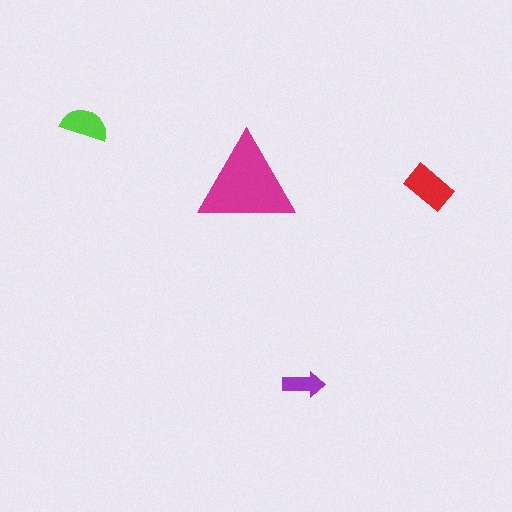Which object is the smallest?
The purple arrow.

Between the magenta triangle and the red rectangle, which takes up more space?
The magenta triangle.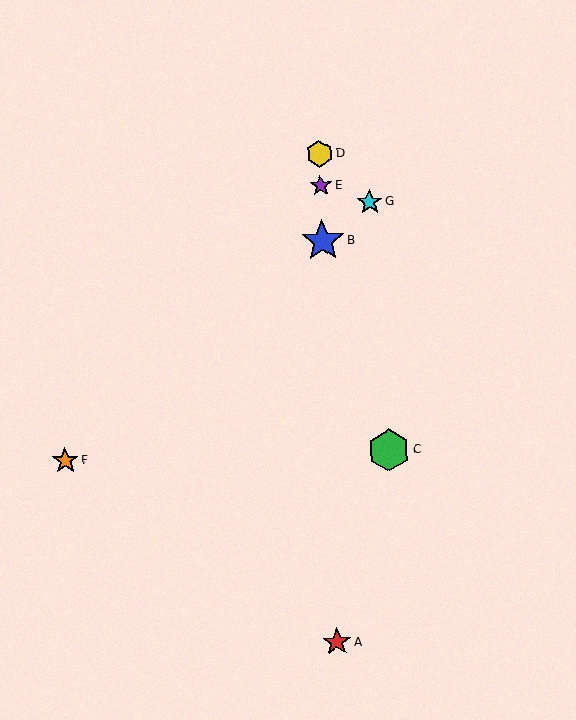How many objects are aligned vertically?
4 objects (A, B, D, E) are aligned vertically.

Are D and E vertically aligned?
Yes, both are at x≈319.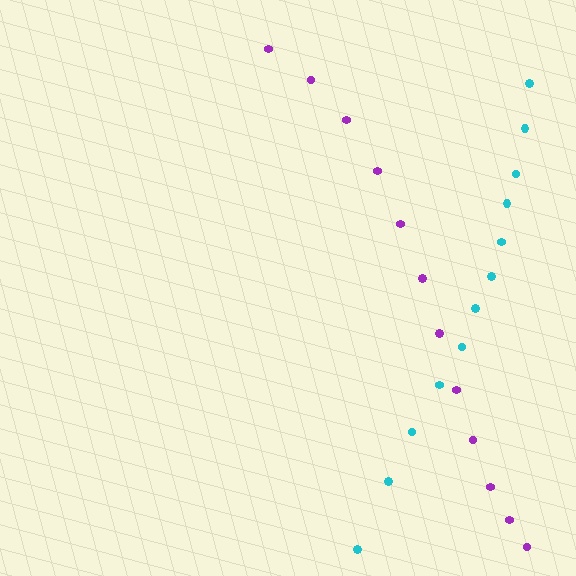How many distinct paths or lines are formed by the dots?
There are 2 distinct paths.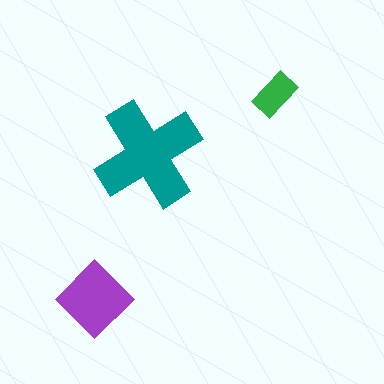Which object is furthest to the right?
The green rectangle is rightmost.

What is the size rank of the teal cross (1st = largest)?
1st.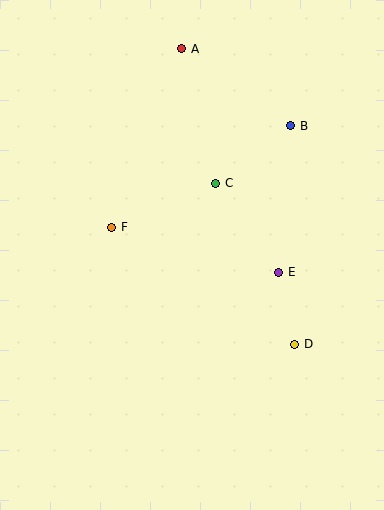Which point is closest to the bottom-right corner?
Point D is closest to the bottom-right corner.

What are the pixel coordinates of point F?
Point F is at (112, 227).